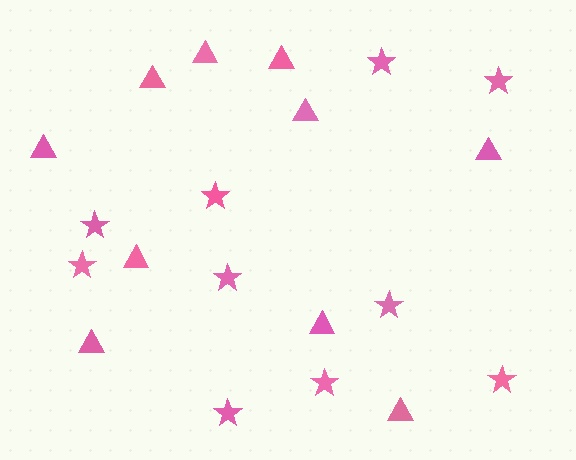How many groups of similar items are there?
There are 2 groups: one group of stars (10) and one group of triangles (10).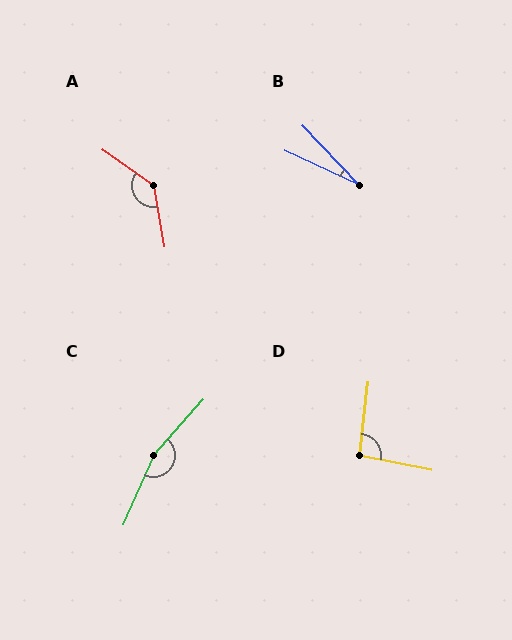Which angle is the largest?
C, at approximately 162 degrees.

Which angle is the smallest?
B, at approximately 21 degrees.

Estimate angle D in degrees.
Approximately 94 degrees.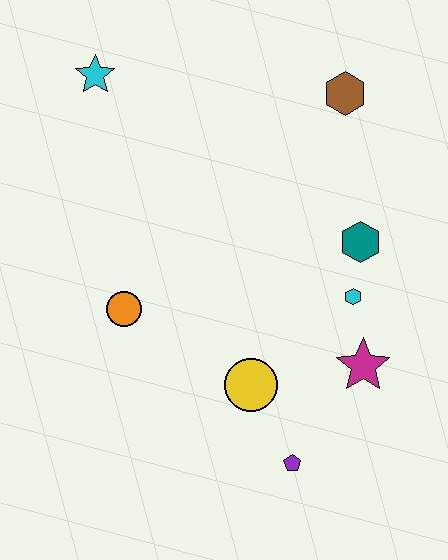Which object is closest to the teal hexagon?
The cyan hexagon is closest to the teal hexagon.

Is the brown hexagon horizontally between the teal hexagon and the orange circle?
Yes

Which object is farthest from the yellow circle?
The cyan star is farthest from the yellow circle.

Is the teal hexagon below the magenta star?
No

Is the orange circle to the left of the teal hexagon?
Yes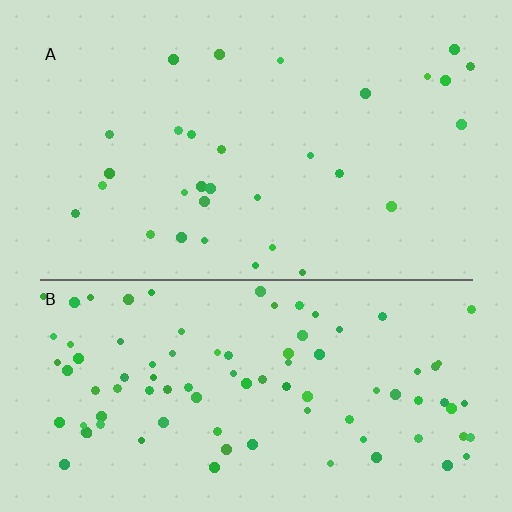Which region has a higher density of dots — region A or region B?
B (the bottom).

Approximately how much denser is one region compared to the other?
Approximately 3.0× — region B over region A.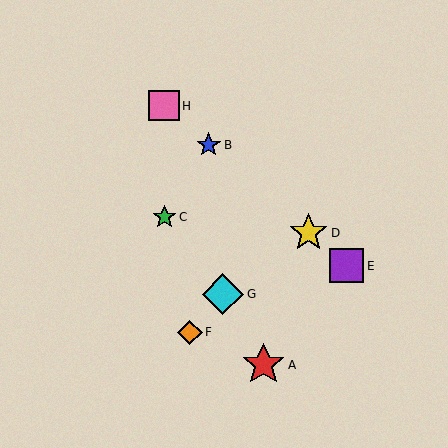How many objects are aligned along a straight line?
4 objects (B, D, E, H) are aligned along a straight line.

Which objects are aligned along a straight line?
Objects B, D, E, H are aligned along a straight line.